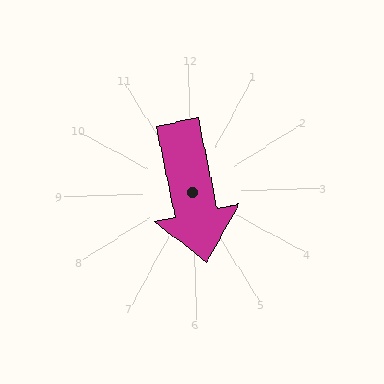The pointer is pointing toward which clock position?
Roughly 6 o'clock.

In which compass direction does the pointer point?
South.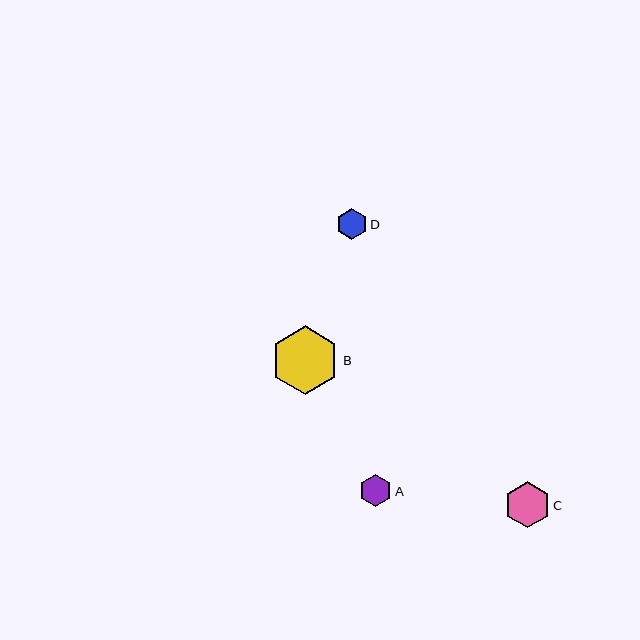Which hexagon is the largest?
Hexagon B is the largest with a size of approximately 69 pixels.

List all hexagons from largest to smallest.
From largest to smallest: B, C, A, D.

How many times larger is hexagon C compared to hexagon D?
Hexagon C is approximately 1.5 times the size of hexagon D.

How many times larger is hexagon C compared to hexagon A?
Hexagon C is approximately 1.4 times the size of hexagon A.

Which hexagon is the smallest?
Hexagon D is the smallest with a size of approximately 31 pixels.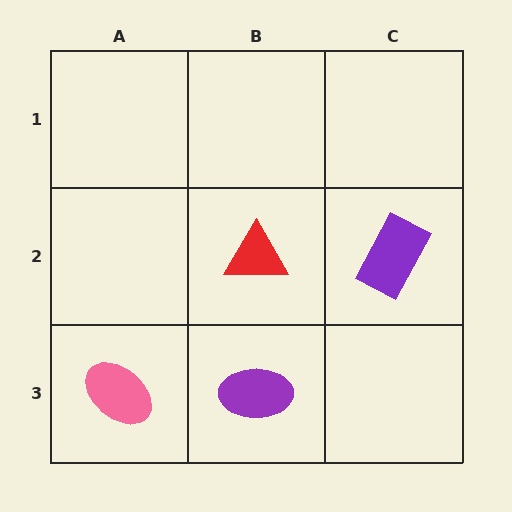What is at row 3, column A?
A pink ellipse.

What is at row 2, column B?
A red triangle.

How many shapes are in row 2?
2 shapes.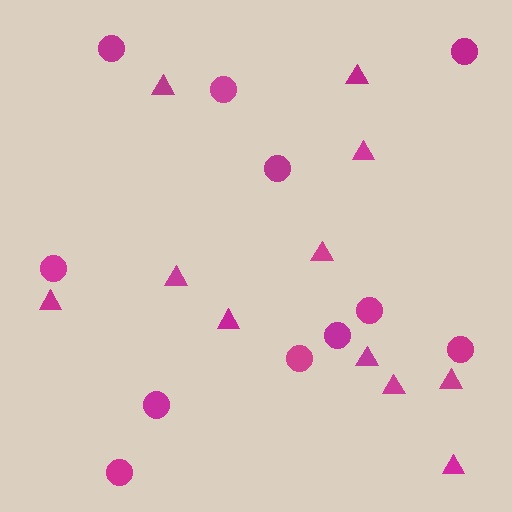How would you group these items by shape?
There are 2 groups: one group of triangles (11) and one group of circles (11).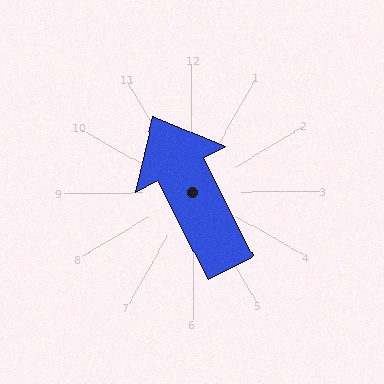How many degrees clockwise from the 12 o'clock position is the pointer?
Approximately 333 degrees.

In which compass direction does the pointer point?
Northwest.